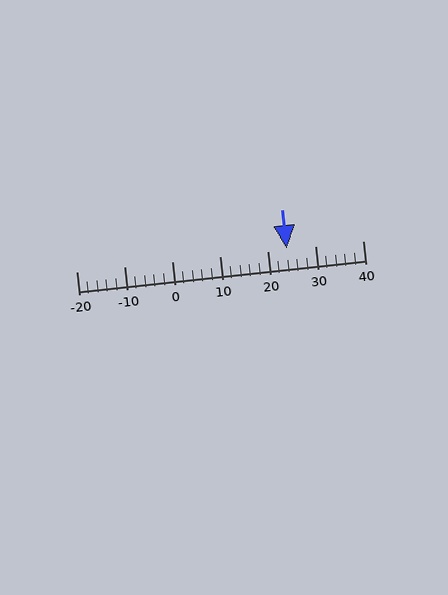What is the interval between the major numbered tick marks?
The major tick marks are spaced 10 units apart.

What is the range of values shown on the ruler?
The ruler shows values from -20 to 40.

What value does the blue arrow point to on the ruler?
The blue arrow points to approximately 24.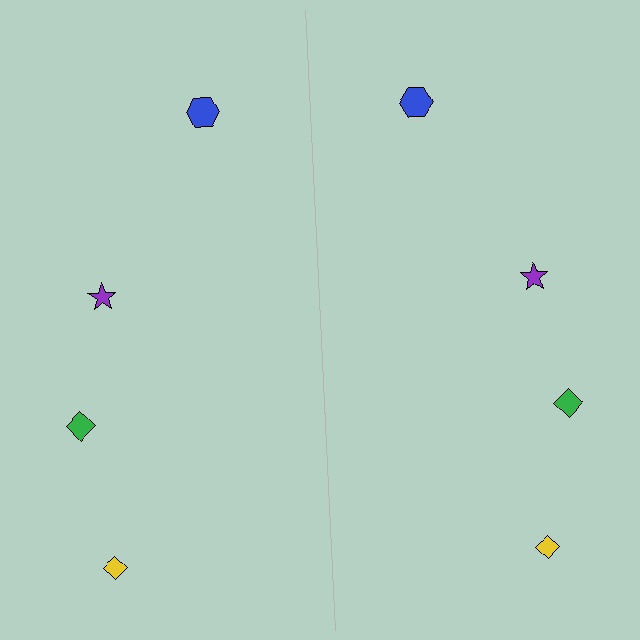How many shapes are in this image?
There are 8 shapes in this image.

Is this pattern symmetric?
Yes, this pattern has bilateral (reflection) symmetry.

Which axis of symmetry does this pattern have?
The pattern has a vertical axis of symmetry running through the center of the image.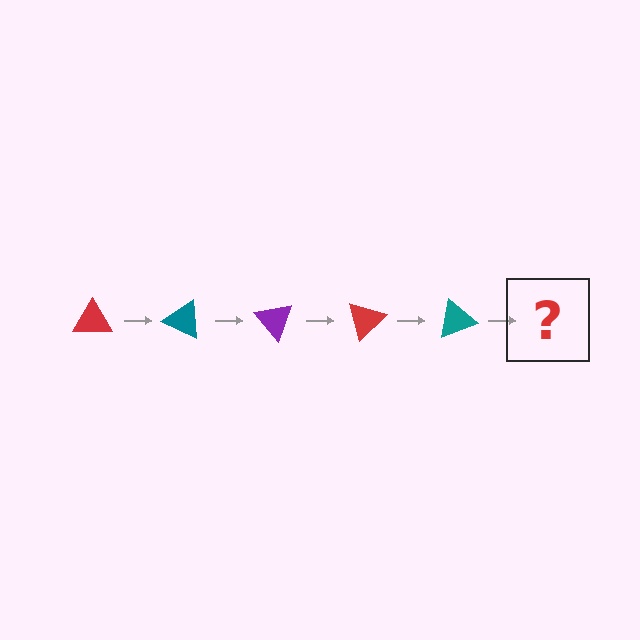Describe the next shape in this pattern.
It should be a purple triangle, rotated 125 degrees from the start.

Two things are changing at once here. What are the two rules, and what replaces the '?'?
The two rules are that it rotates 25 degrees each step and the color cycles through red, teal, and purple. The '?' should be a purple triangle, rotated 125 degrees from the start.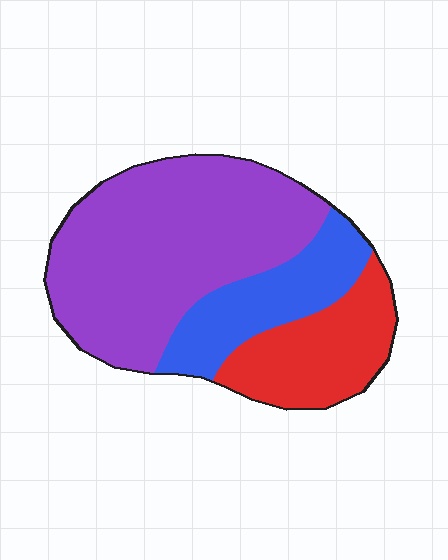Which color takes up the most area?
Purple, at roughly 55%.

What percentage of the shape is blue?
Blue takes up about one fifth (1/5) of the shape.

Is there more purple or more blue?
Purple.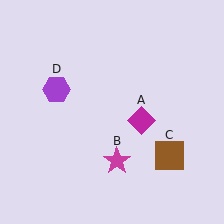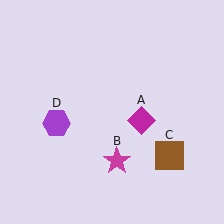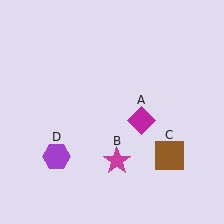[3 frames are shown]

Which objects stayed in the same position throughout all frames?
Magenta diamond (object A) and magenta star (object B) and brown square (object C) remained stationary.